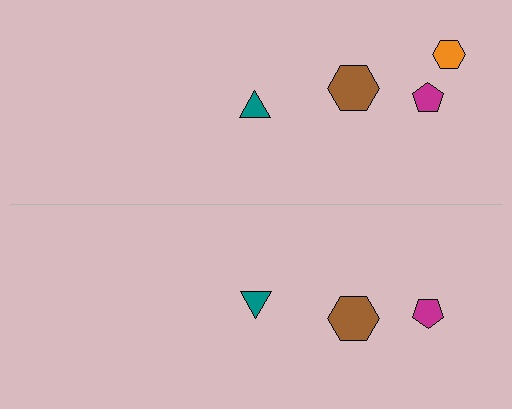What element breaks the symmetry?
A orange hexagon is missing from the bottom side.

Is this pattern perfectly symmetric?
No, the pattern is not perfectly symmetric. A orange hexagon is missing from the bottom side.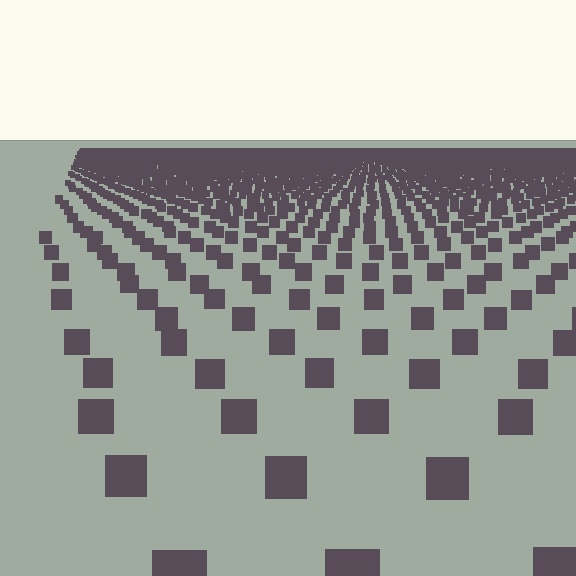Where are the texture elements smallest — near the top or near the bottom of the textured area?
Near the top.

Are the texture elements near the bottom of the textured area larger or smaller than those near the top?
Larger. Near the bottom, elements are closer to the viewer and appear at a bigger on-screen size.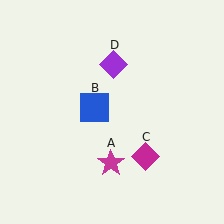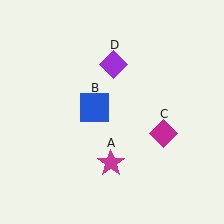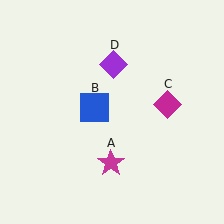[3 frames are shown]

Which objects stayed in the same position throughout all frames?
Magenta star (object A) and blue square (object B) and purple diamond (object D) remained stationary.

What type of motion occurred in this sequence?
The magenta diamond (object C) rotated counterclockwise around the center of the scene.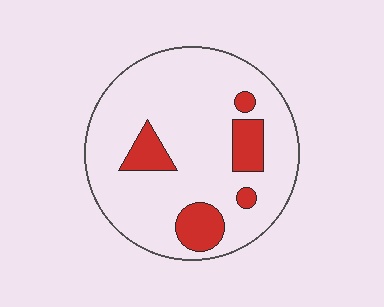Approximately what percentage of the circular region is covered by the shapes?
Approximately 15%.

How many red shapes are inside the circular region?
5.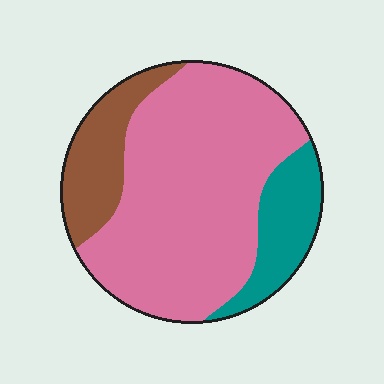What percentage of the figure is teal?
Teal takes up about one sixth (1/6) of the figure.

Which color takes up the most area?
Pink, at roughly 70%.